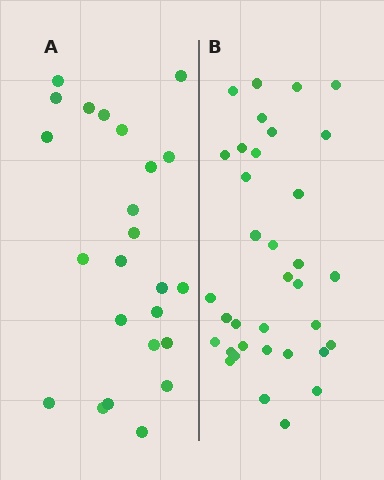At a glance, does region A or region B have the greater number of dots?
Region B (the right region) has more dots.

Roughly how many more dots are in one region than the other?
Region B has roughly 12 or so more dots than region A.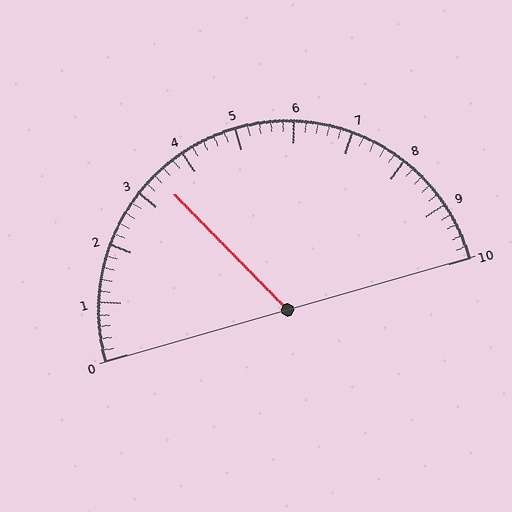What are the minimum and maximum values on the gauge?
The gauge ranges from 0 to 10.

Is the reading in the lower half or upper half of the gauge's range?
The reading is in the lower half of the range (0 to 10).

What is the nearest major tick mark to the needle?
The nearest major tick mark is 3.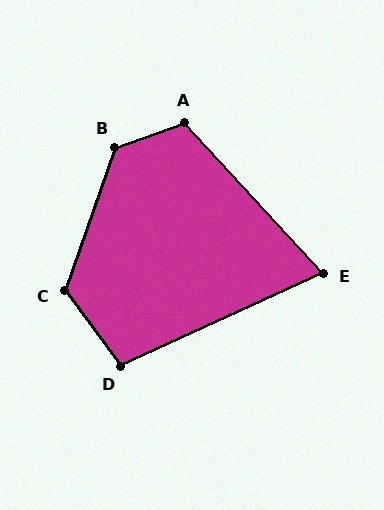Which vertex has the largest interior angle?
B, at approximately 129 degrees.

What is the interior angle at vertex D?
Approximately 102 degrees (obtuse).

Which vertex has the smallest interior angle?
E, at approximately 72 degrees.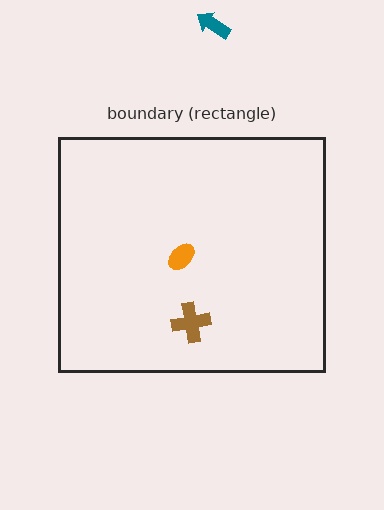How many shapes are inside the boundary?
2 inside, 1 outside.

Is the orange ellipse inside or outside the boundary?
Inside.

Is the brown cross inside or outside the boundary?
Inside.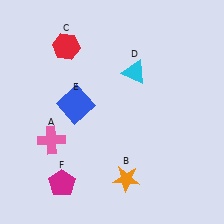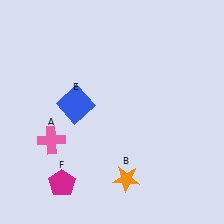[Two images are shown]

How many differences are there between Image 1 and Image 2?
There are 2 differences between the two images.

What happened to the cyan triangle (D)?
The cyan triangle (D) was removed in Image 2. It was in the top-right area of Image 1.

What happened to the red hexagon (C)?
The red hexagon (C) was removed in Image 2. It was in the top-left area of Image 1.